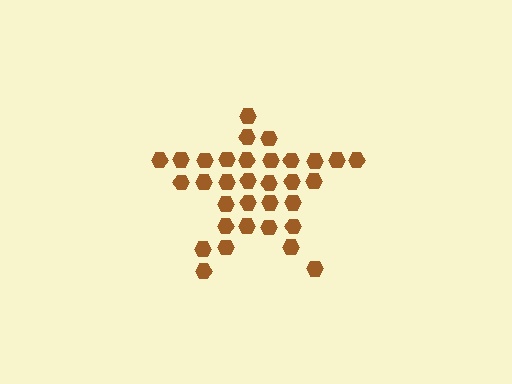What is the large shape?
The large shape is a star.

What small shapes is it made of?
It is made of small hexagons.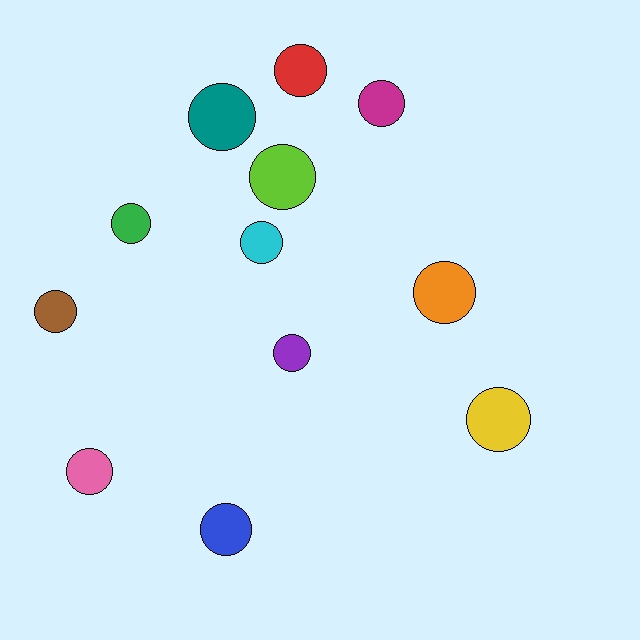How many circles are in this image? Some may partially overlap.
There are 12 circles.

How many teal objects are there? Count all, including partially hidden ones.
There is 1 teal object.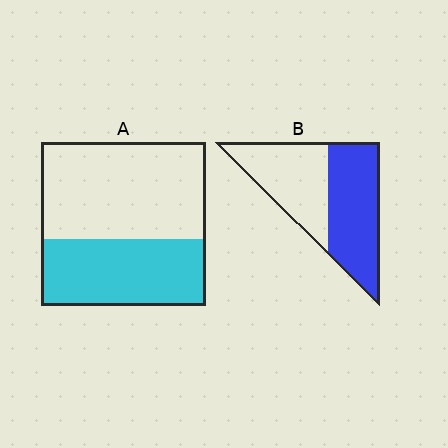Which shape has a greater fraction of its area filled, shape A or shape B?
Shape B.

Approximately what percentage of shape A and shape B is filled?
A is approximately 40% and B is approximately 55%.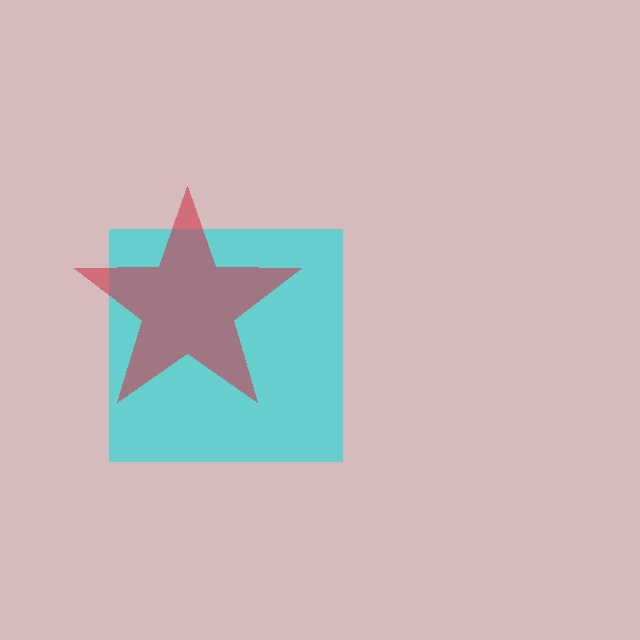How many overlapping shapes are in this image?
There are 2 overlapping shapes in the image.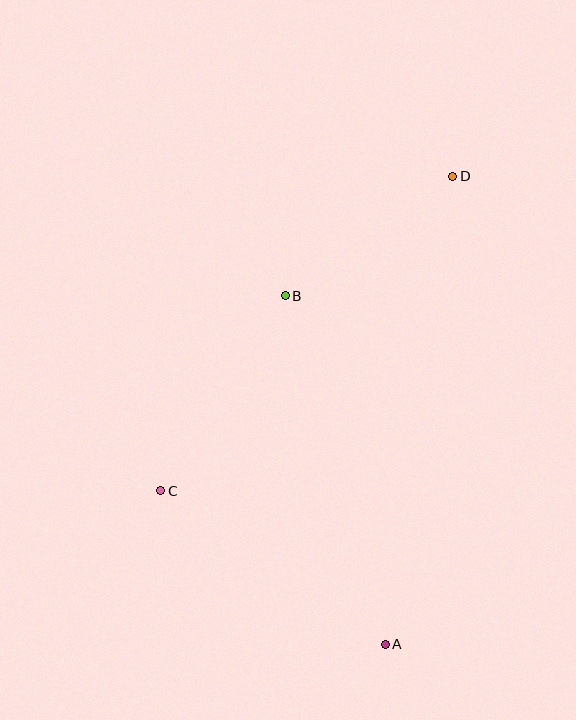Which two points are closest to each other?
Points B and D are closest to each other.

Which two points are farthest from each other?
Points A and D are farthest from each other.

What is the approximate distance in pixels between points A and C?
The distance between A and C is approximately 272 pixels.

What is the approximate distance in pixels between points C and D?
The distance between C and D is approximately 429 pixels.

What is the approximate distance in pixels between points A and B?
The distance between A and B is approximately 362 pixels.